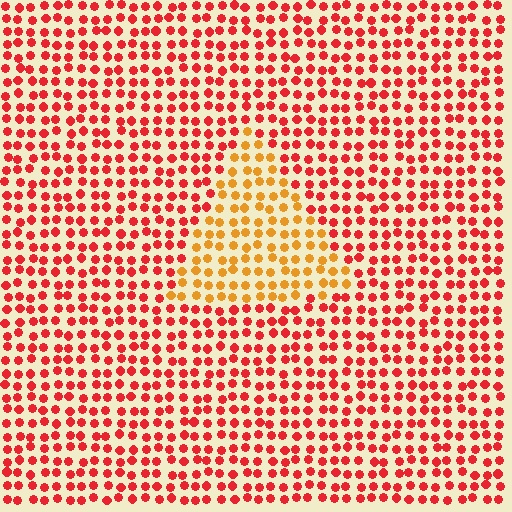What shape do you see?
I see a triangle.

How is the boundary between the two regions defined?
The boundary is defined purely by a slight shift in hue (about 39 degrees). Spacing, size, and orientation are identical on both sides.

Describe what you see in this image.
The image is filled with small red elements in a uniform arrangement. A triangle-shaped region is visible where the elements are tinted to a slightly different hue, forming a subtle color boundary.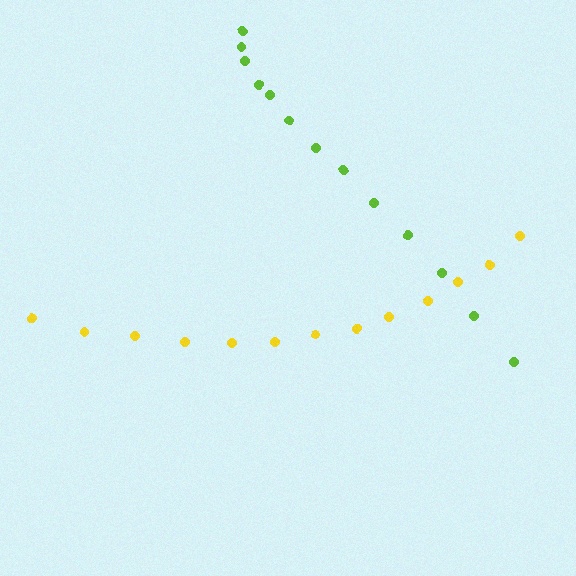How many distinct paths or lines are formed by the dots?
There are 2 distinct paths.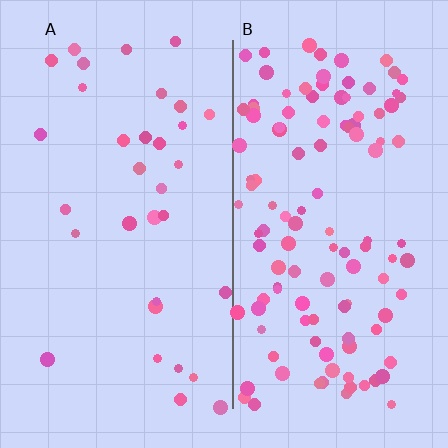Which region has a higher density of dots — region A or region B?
B (the right).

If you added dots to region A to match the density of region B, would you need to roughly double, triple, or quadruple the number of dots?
Approximately quadruple.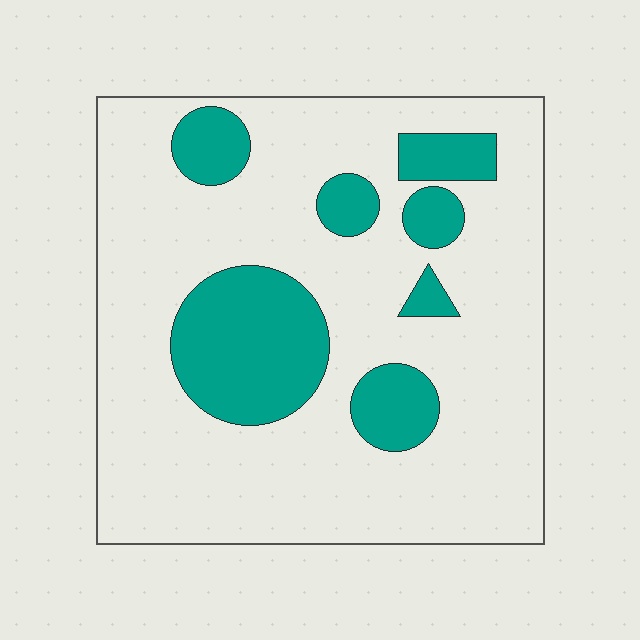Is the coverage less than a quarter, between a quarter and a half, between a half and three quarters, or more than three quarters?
Less than a quarter.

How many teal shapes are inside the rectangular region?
7.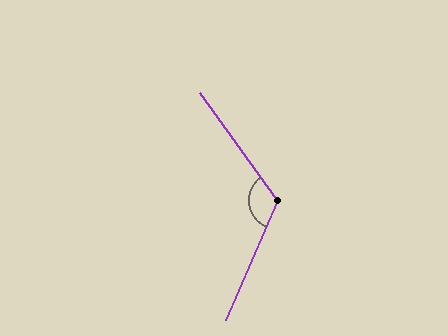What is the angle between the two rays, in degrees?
Approximately 121 degrees.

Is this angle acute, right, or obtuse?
It is obtuse.